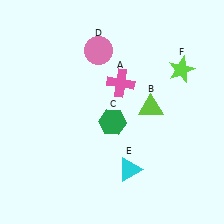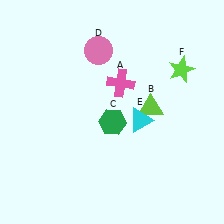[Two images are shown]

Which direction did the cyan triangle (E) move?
The cyan triangle (E) moved up.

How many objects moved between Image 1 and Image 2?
1 object moved between the two images.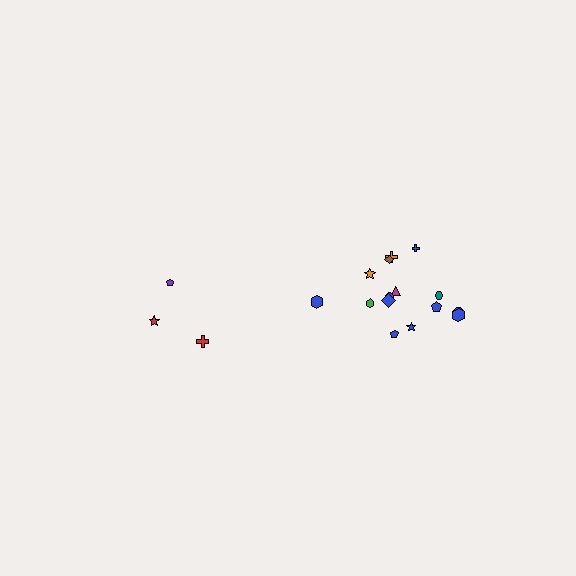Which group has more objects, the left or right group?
The right group.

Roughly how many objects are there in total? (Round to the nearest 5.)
Roughly 20 objects in total.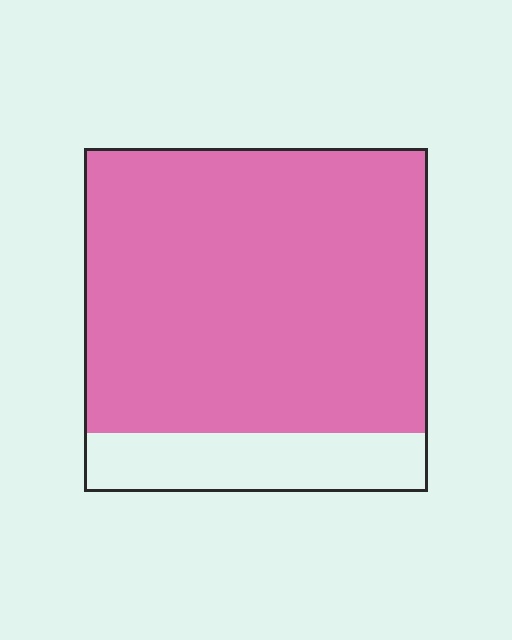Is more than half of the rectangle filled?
Yes.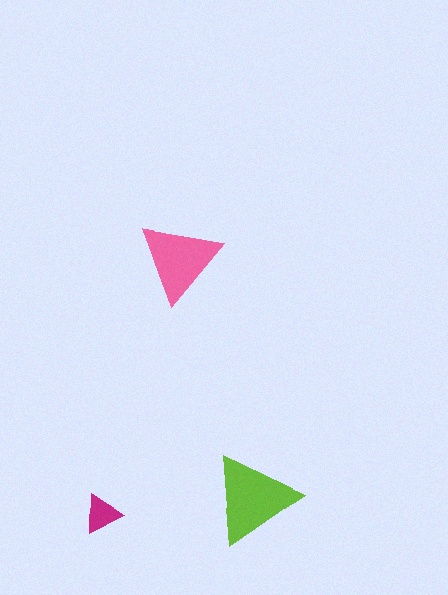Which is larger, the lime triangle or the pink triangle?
The lime one.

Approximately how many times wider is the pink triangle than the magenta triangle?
About 2 times wider.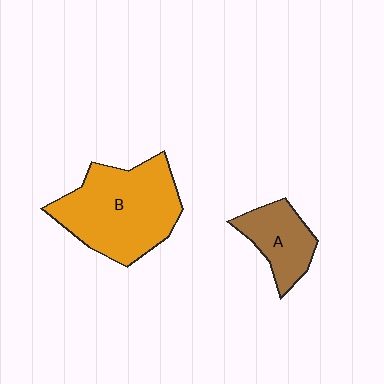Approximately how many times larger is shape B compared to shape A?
Approximately 2.2 times.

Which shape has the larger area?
Shape B (orange).